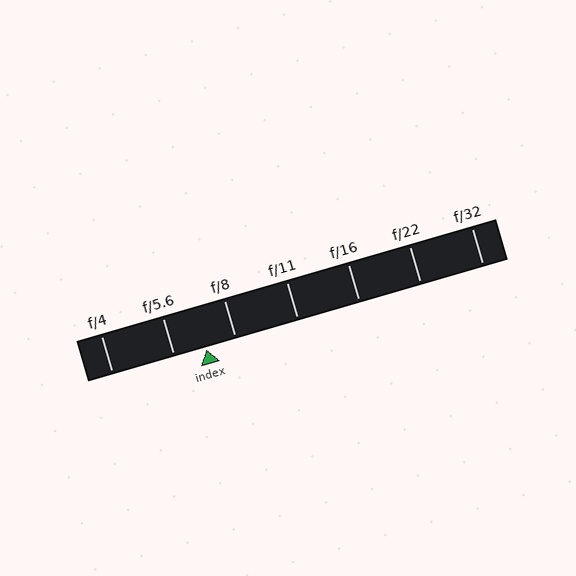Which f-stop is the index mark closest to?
The index mark is closest to f/8.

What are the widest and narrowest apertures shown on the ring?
The widest aperture shown is f/4 and the narrowest is f/32.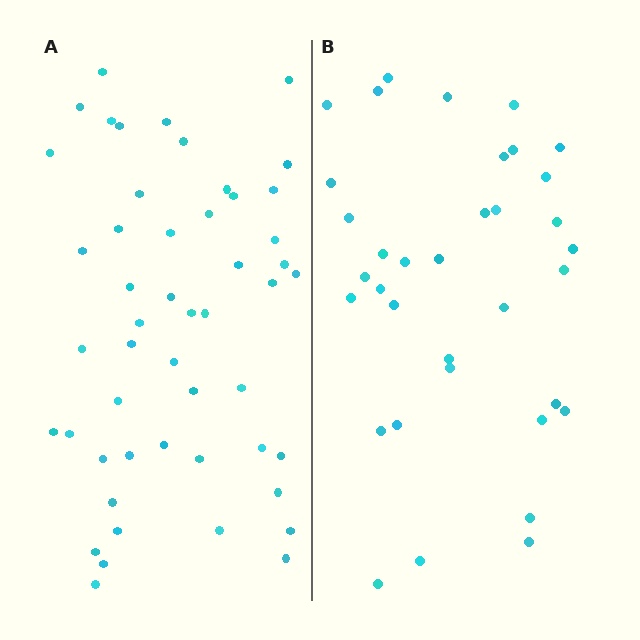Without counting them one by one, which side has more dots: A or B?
Region A (the left region) has more dots.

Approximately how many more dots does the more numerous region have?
Region A has approximately 15 more dots than region B.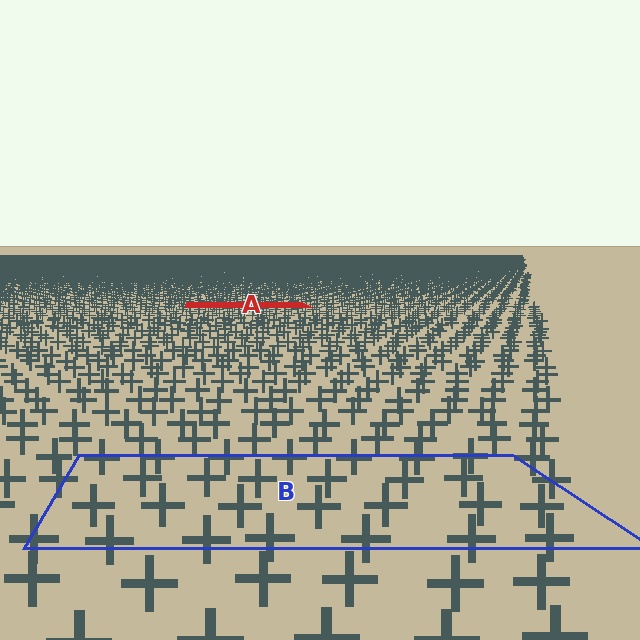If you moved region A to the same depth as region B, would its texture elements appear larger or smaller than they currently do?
They would appear larger. At a closer depth, the same texture elements are projected at a bigger on-screen size.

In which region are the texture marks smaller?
The texture marks are smaller in region A, because it is farther away.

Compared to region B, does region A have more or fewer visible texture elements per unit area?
Region A has more texture elements per unit area — they are packed more densely because it is farther away.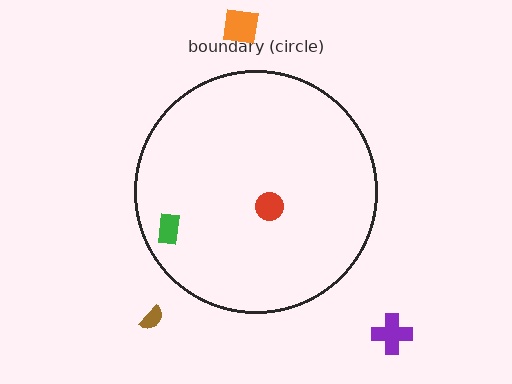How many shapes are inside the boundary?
2 inside, 3 outside.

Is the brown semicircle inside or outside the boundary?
Outside.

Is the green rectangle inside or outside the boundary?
Inside.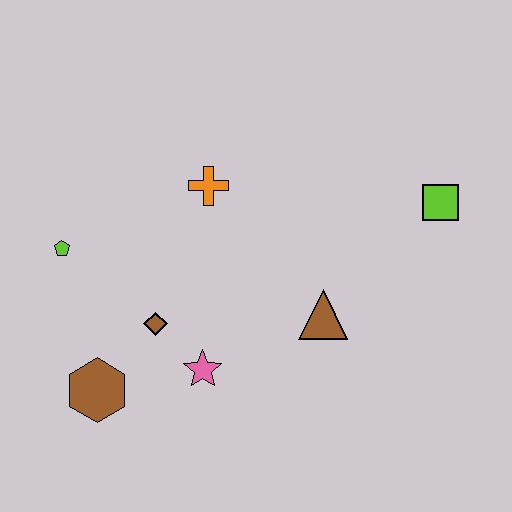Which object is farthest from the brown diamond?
The lime square is farthest from the brown diamond.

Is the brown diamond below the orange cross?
Yes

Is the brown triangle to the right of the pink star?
Yes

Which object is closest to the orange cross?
The brown diamond is closest to the orange cross.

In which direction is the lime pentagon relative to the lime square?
The lime pentagon is to the left of the lime square.